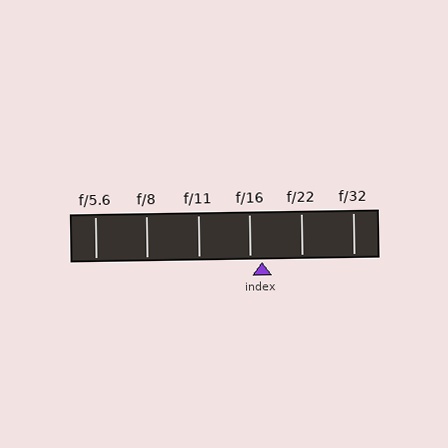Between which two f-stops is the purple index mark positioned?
The index mark is between f/16 and f/22.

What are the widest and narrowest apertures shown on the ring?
The widest aperture shown is f/5.6 and the narrowest is f/32.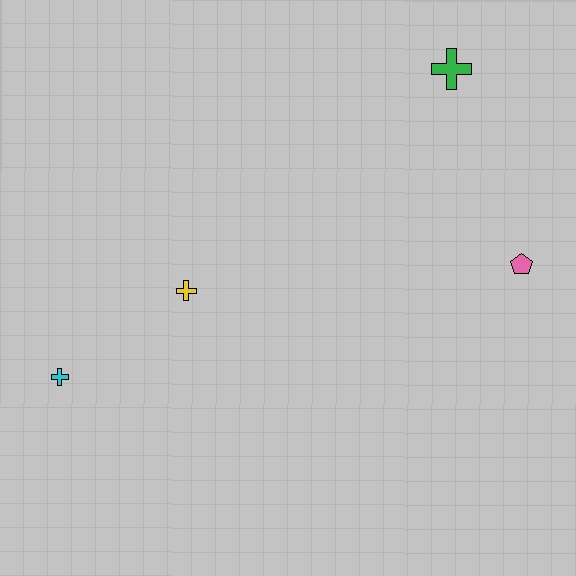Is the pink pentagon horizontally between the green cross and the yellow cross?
No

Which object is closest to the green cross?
The pink pentagon is closest to the green cross.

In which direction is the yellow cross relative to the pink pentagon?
The yellow cross is to the left of the pink pentagon.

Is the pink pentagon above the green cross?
No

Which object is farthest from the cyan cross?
The green cross is farthest from the cyan cross.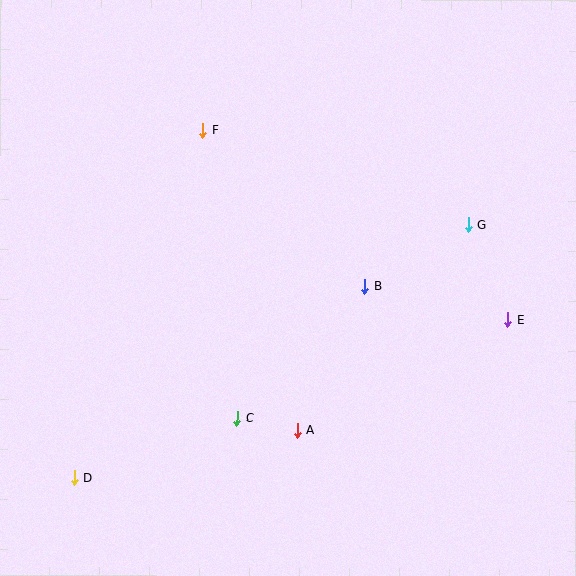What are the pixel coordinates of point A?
Point A is at (298, 430).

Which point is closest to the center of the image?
Point B at (365, 286) is closest to the center.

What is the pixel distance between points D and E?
The distance between D and E is 461 pixels.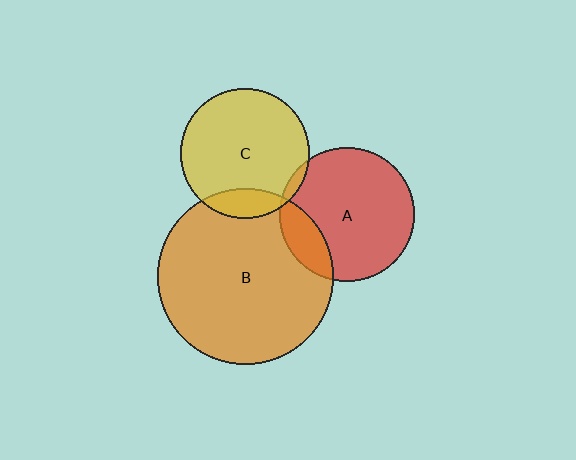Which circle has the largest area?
Circle B (orange).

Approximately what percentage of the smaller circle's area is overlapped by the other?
Approximately 5%.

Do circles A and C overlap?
Yes.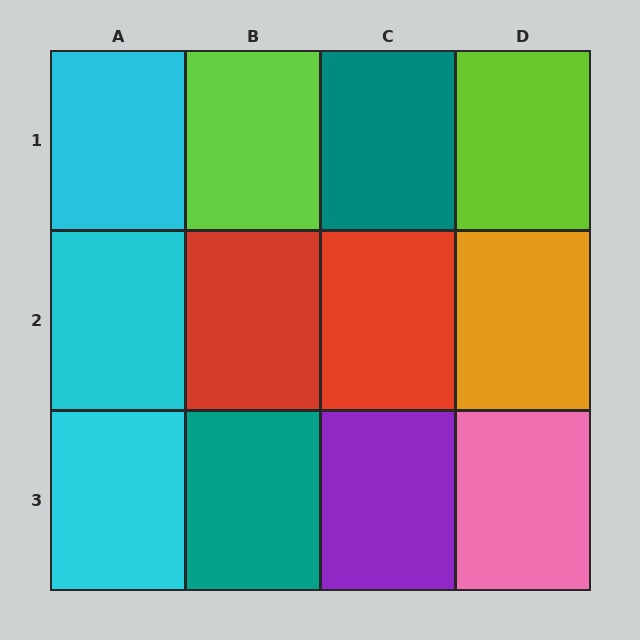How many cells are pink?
1 cell is pink.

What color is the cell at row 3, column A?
Cyan.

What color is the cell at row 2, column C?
Red.